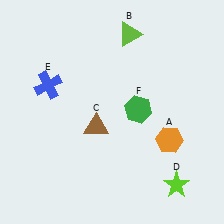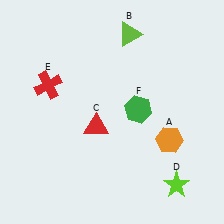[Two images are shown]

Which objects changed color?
C changed from brown to red. E changed from blue to red.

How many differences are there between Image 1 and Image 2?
There are 2 differences between the two images.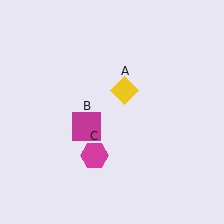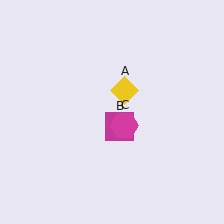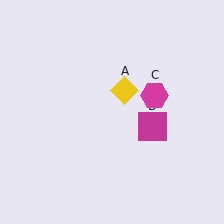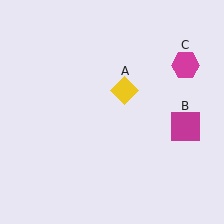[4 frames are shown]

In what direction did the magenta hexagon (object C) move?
The magenta hexagon (object C) moved up and to the right.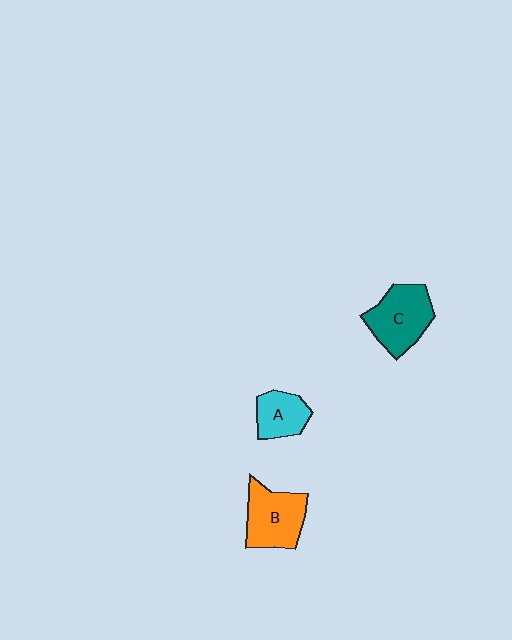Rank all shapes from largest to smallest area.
From largest to smallest: C (teal), B (orange), A (cyan).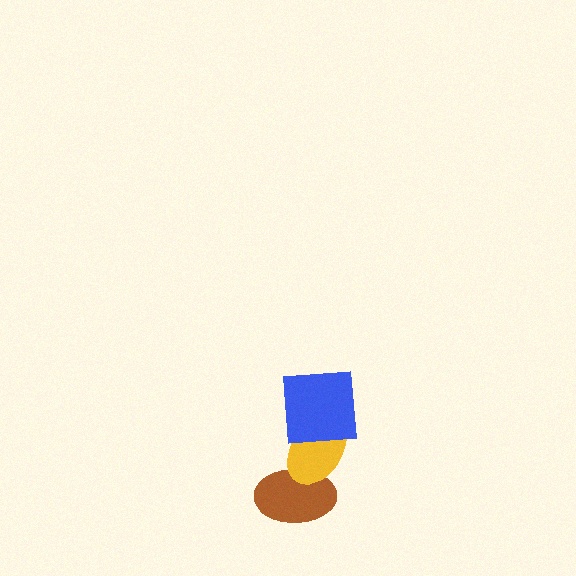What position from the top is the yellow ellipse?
The yellow ellipse is 2nd from the top.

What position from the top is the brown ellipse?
The brown ellipse is 3rd from the top.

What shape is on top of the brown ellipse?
The yellow ellipse is on top of the brown ellipse.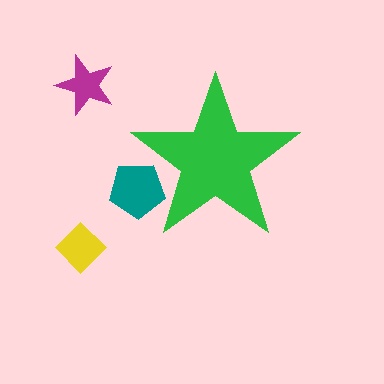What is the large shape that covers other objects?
A green star.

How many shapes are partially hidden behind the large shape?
1 shape is partially hidden.